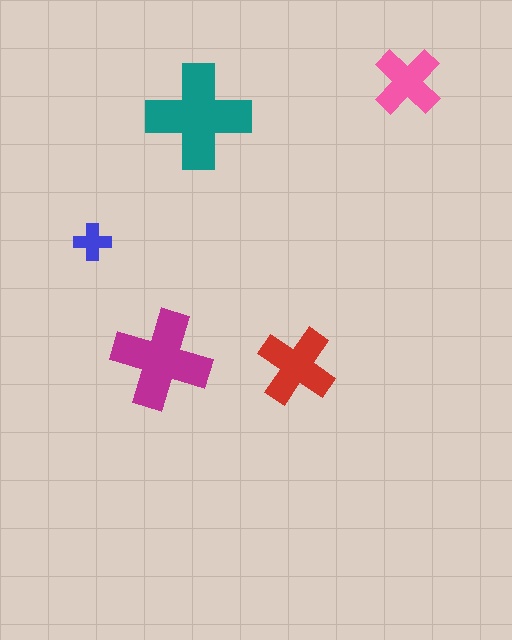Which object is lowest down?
The red cross is bottommost.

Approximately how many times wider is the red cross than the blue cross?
About 2 times wider.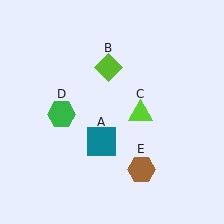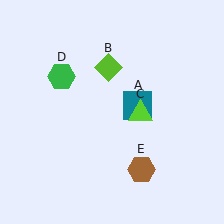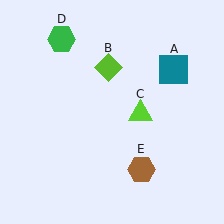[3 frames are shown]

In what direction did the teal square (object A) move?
The teal square (object A) moved up and to the right.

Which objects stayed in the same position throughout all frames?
Lime diamond (object B) and lime triangle (object C) and brown hexagon (object E) remained stationary.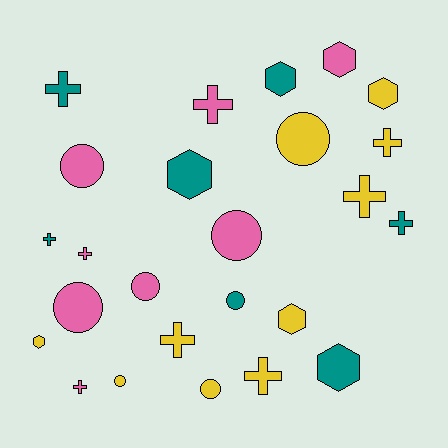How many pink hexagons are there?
There is 1 pink hexagon.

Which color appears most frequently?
Yellow, with 10 objects.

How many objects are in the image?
There are 25 objects.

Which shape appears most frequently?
Cross, with 10 objects.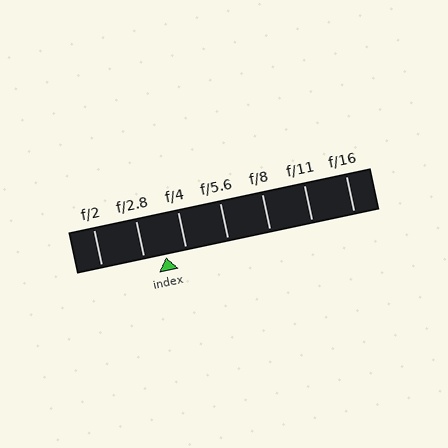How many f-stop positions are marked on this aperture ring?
There are 7 f-stop positions marked.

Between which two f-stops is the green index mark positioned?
The index mark is between f/2.8 and f/4.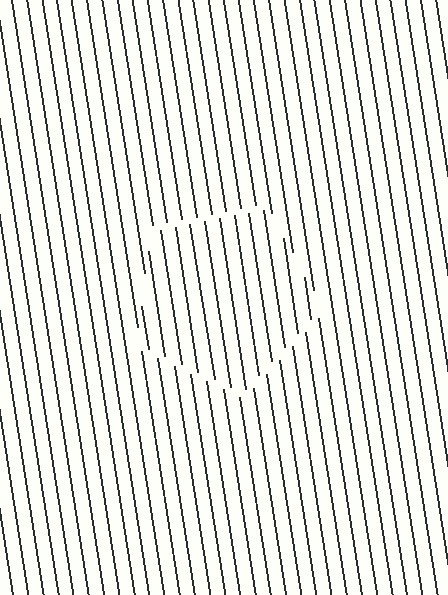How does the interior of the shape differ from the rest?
The interior of the shape contains the same grating, shifted by half a period — the contour is defined by the phase discontinuity where line-ends from the inner and outer gratings abut.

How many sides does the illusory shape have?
5 sides — the line-ends trace a pentagon.